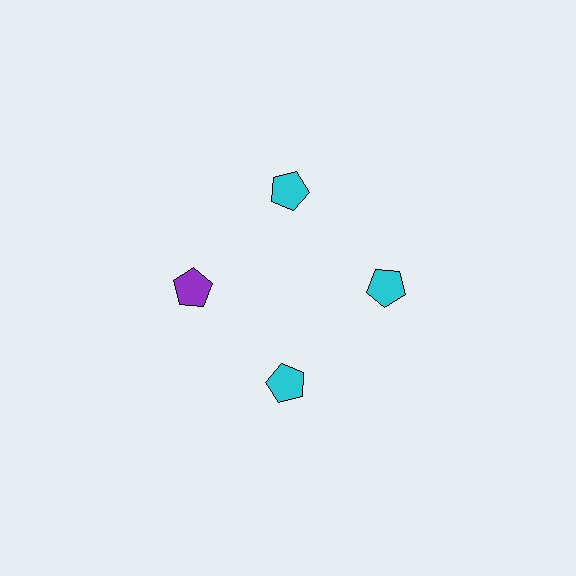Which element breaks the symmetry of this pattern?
The purple pentagon at roughly the 9 o'clock position breaks the symmetry. All other shapes are cyan pentagons.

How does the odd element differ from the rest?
It has a different color: purple instead of cyan.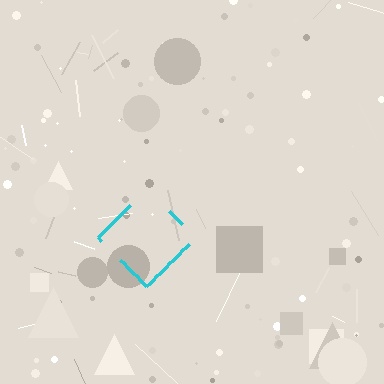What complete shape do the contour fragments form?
The contour fragments form a diamond.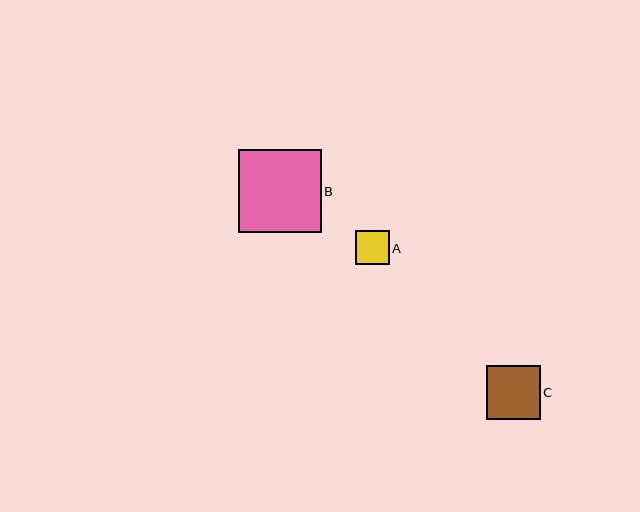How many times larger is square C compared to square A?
Square C is approximately 1.6 times the size of square A.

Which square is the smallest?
Square A is the smallest with a size of approximately 34 pixels.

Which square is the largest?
Square B is the largest with a size of approximately 83 pixels.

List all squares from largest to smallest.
From largest to smallest: B, C, A.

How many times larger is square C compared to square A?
Square C is approximately 1.6 times the size of square A.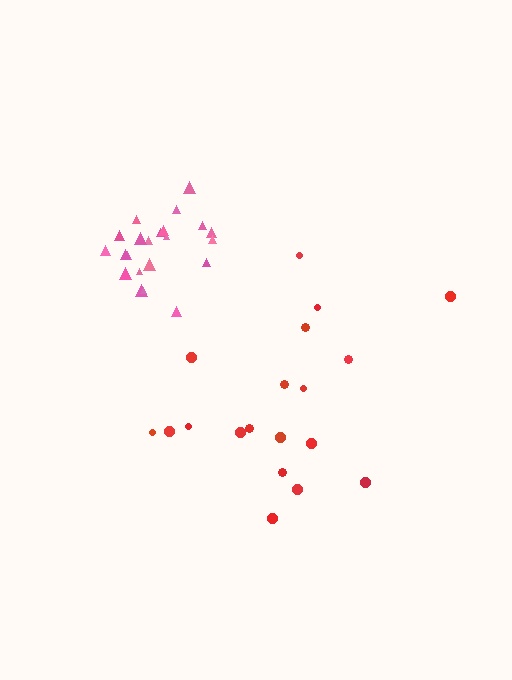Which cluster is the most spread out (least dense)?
Red.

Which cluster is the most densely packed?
Pink.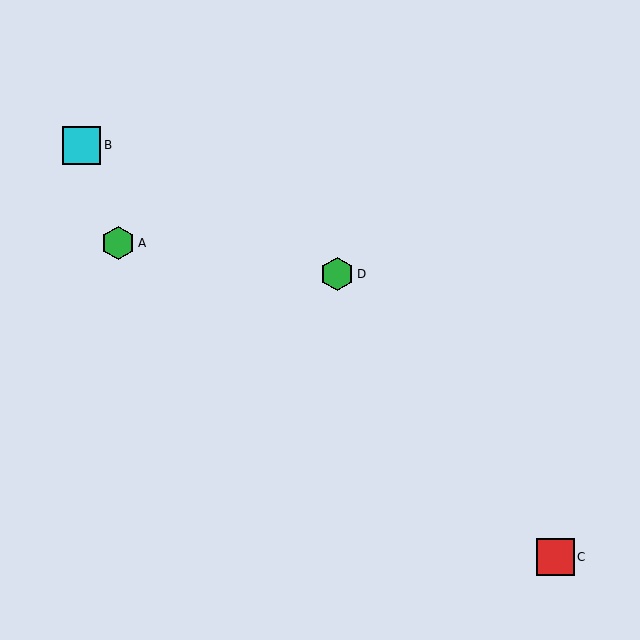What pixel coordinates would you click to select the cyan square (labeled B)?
Click at (82, 145) to select the cyan square B.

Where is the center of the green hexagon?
The center of the green hexagon is at (337, 274).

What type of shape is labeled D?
Shape D is a green hexagon.